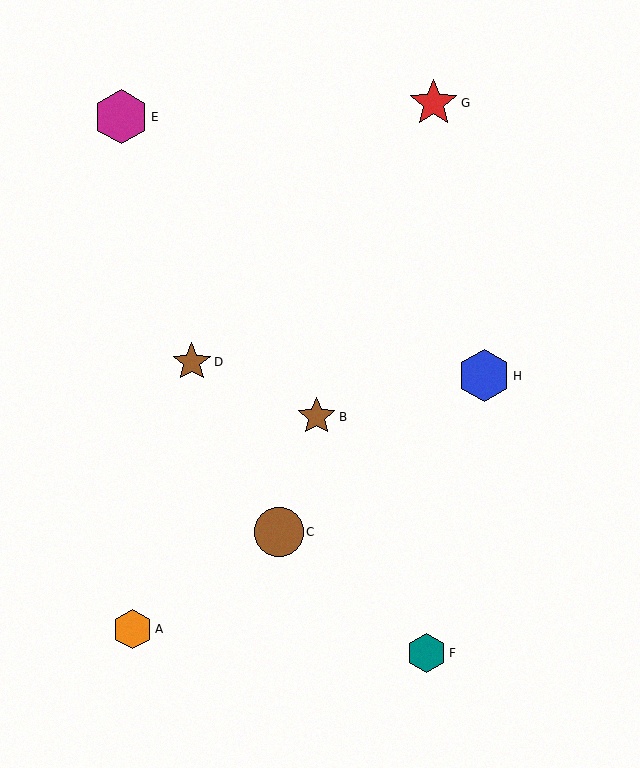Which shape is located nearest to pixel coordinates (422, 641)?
The teal hexagon (labeled F) at (426, 653) is nearest to that location.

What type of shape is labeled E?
Shape E is a magenta hexagon.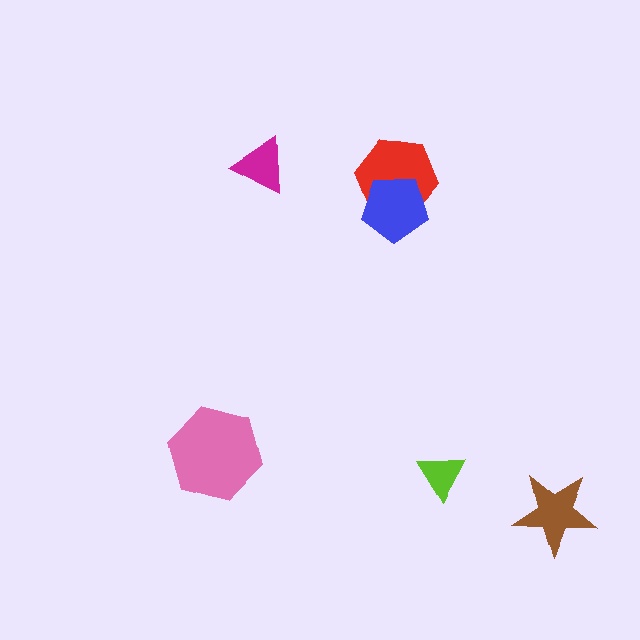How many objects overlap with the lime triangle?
0 objects overlap with the lime triangle.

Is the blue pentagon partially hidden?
No, no other shape covers it.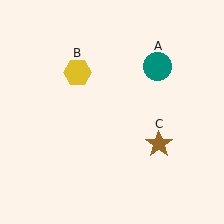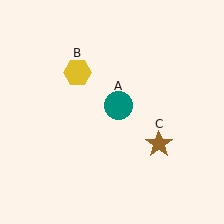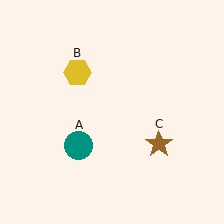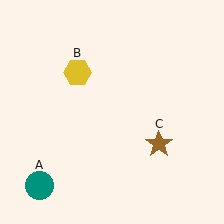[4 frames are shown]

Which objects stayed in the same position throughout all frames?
Yellow hexagon (object B) and brown star (object C) remained stationary.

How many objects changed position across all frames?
1 object changed position: teal circle (object A).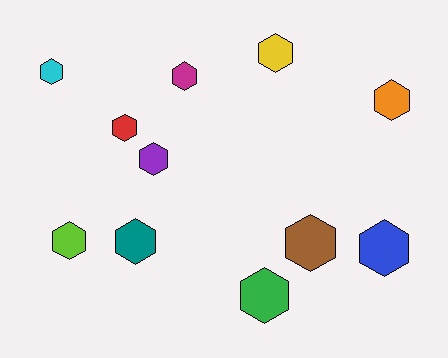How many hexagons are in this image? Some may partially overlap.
There are 11 hexagons.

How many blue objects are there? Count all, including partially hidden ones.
There is 1 blue object.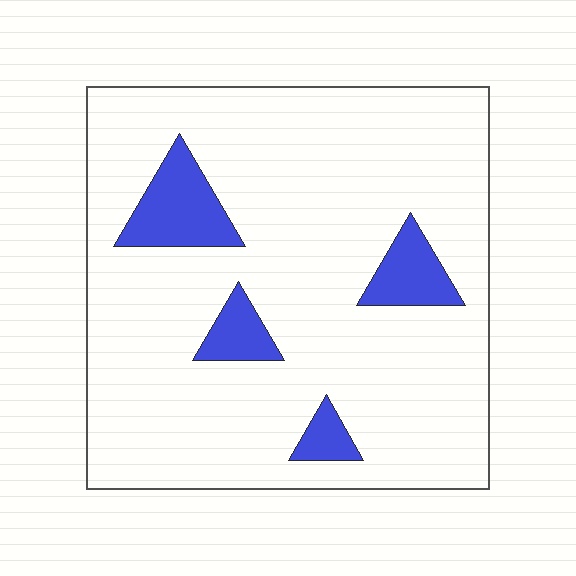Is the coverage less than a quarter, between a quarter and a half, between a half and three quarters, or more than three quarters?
Less than a quarter.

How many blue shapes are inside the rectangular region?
4.